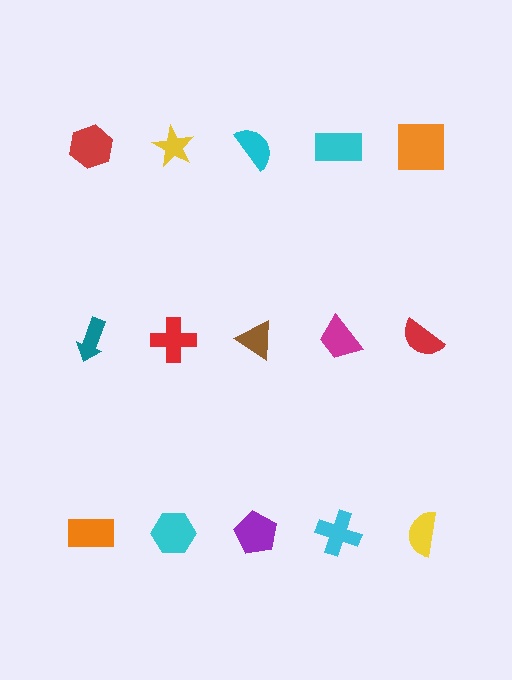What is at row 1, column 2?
A yellow star.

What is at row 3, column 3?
A purple pentagon.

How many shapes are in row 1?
5 shapes.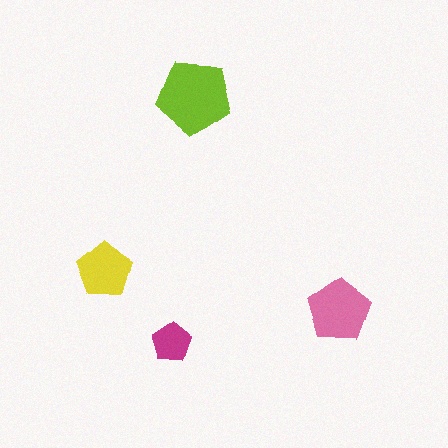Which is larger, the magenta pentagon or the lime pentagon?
The lime one.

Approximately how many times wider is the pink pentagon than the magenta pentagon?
About 1.5 times wider.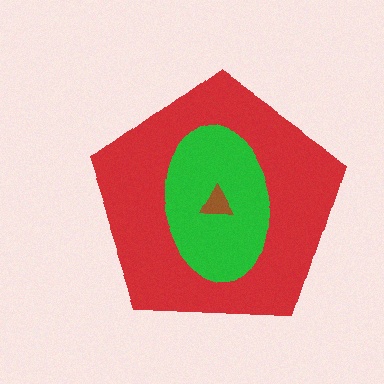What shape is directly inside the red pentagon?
The green ellipse.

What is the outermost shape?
The red pentagon.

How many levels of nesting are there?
3.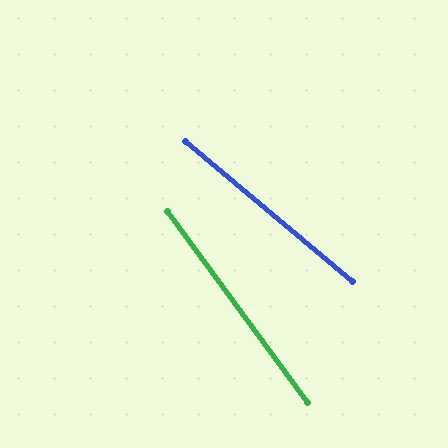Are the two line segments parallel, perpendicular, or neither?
Neither parallel nor perpendicular — they differ by about 14°.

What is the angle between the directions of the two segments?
Approximately 14 degrees.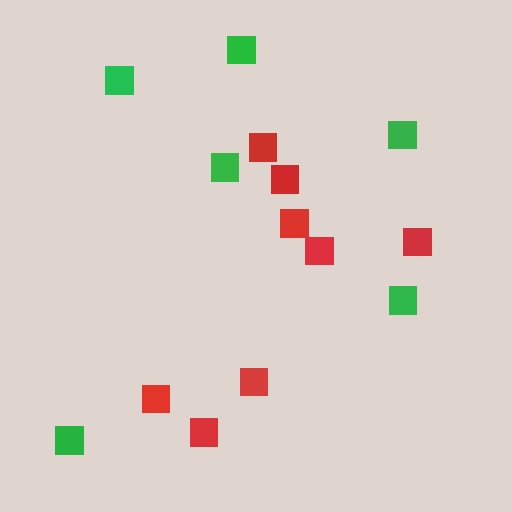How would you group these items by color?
There are 2 groups: one group of red squares (8) and one group of green squares (6).